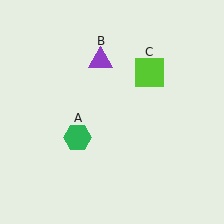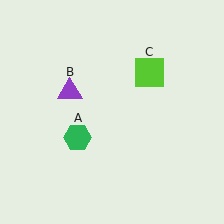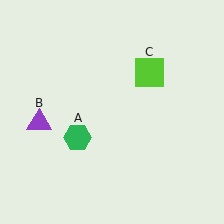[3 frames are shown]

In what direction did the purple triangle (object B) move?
The purple triangle (object B) moved down and to the left.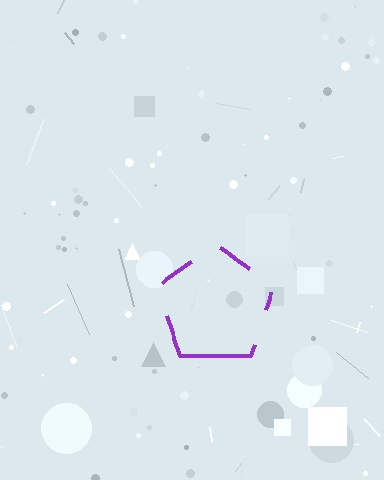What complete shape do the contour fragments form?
The contour fragments form a pentagon.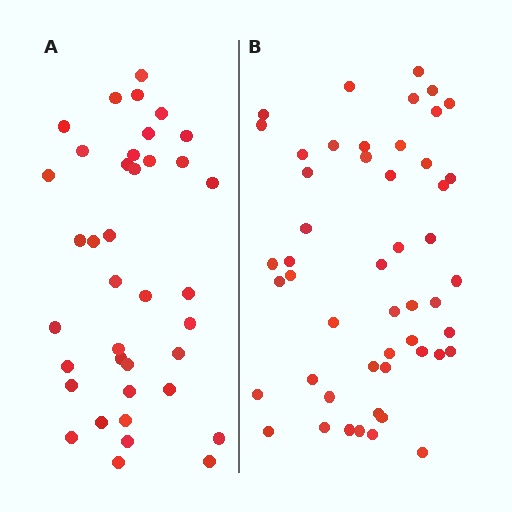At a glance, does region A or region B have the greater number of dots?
Region B (the right region) has more dots.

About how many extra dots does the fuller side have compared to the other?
Region B has roughly 12 or so more dots than region A.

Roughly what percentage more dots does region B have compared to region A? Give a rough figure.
About 30% more.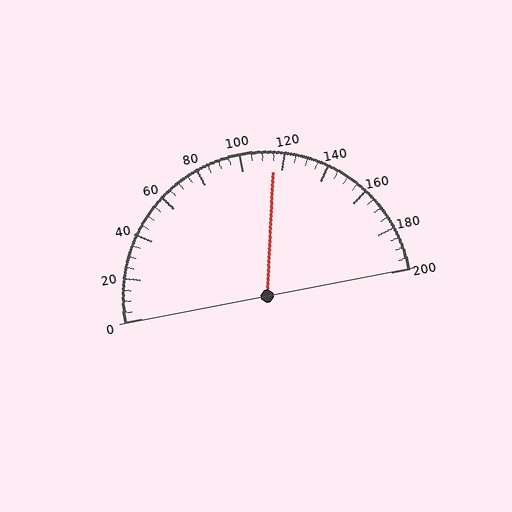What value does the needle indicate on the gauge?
The needle indicates approximately 115.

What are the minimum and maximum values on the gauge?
The gauge ranges from 0 to 200.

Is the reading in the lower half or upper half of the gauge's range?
The reading is in the upper half of the range (0 to 200).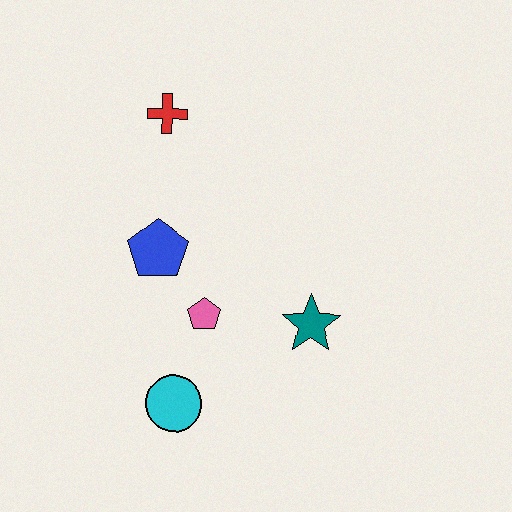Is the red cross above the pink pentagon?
Yes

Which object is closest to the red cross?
The blue pentagon is closest to the red cross.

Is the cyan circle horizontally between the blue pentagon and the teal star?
Yes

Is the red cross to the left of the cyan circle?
Yes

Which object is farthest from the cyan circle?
The red cross is farthest from the cyan circle.